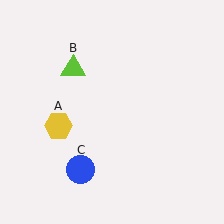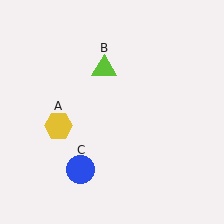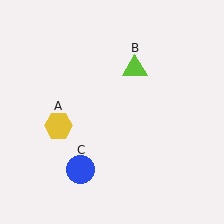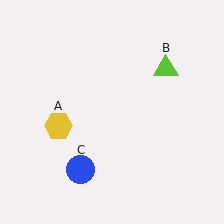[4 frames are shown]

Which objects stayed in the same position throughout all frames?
Yellow hexagon (object A) and blue circle (object C) remained stationary.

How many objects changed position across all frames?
1 object changed position: lime triangle (object B).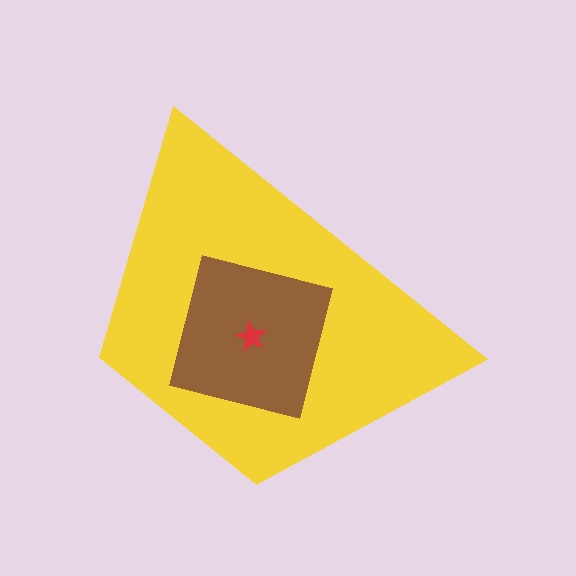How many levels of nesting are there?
3.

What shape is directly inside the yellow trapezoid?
The brown square.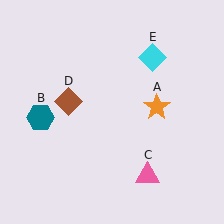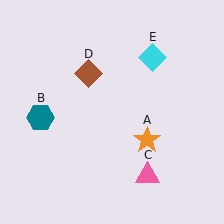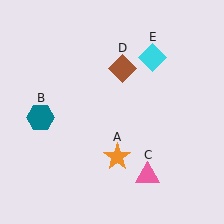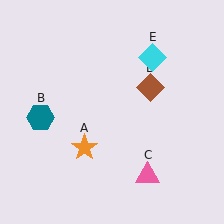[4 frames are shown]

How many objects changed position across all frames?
2 objects changed position: orange star (object A), brown diamond (object D).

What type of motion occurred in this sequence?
The orange star (object A), brown diamond (object D) rotated clockwise around the center of the scene.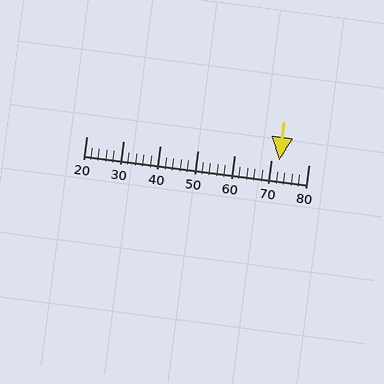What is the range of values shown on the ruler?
The ruler shows values from 20 to 80.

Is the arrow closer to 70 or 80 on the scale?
The arrow is closer to 70.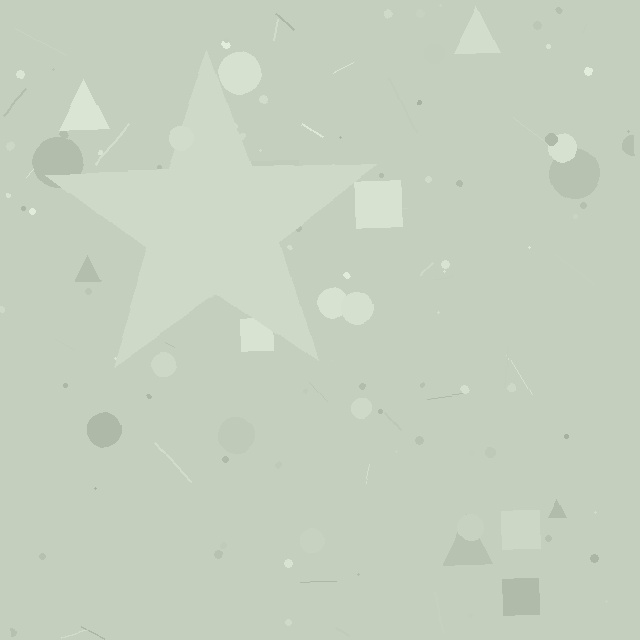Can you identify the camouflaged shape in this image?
The camouflaged shape is a star.